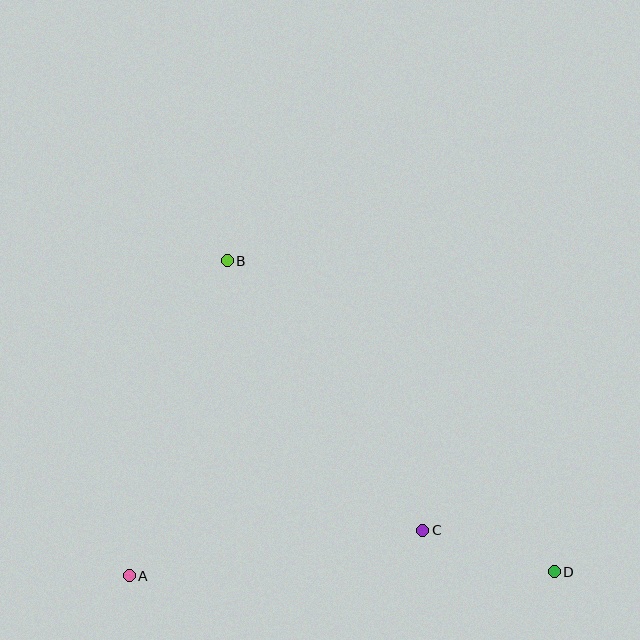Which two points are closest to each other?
Points C and D are closest to each other.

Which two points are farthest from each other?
Points B and D are farthest from each other.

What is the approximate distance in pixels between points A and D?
The distance between A and D is approximately 425 pixels.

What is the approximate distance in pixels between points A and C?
The distance between A and C is approximately 297 pixels.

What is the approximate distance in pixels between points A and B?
The distance between A and B is approximately 330 pixels.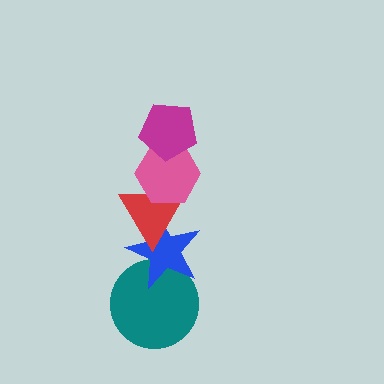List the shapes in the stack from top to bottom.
From top to bottom: the magenta pentagon, the pink hexagon, the red triangle, the blue star, the teal circle.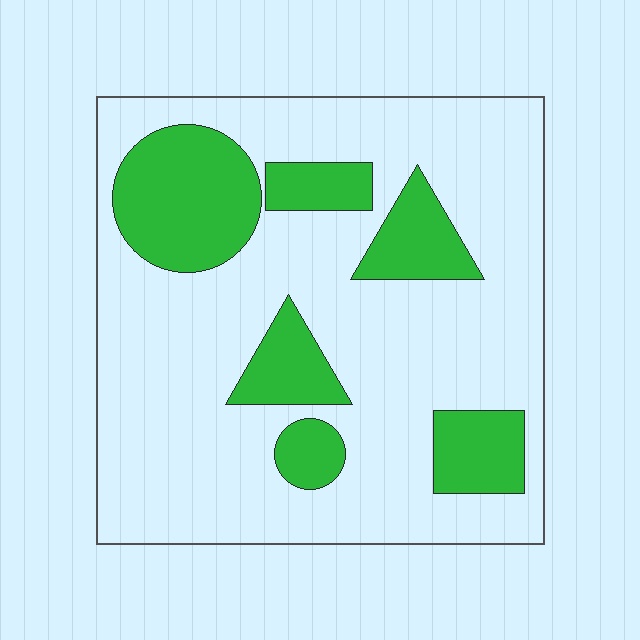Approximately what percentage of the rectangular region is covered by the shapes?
Approximately 25%.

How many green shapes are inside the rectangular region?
6.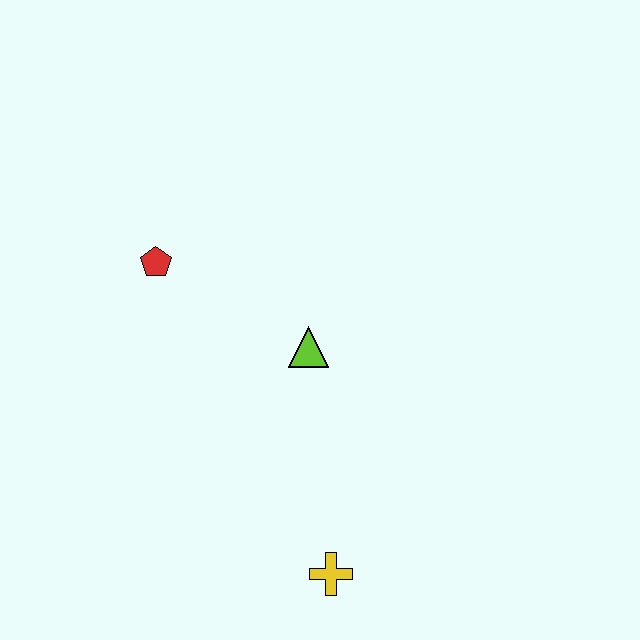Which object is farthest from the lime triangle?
The yellow cross is farthest from the lime triangle.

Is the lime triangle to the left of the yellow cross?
Yes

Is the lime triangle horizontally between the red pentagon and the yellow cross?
Yes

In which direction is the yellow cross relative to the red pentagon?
The yellow cross is below the red pentagon.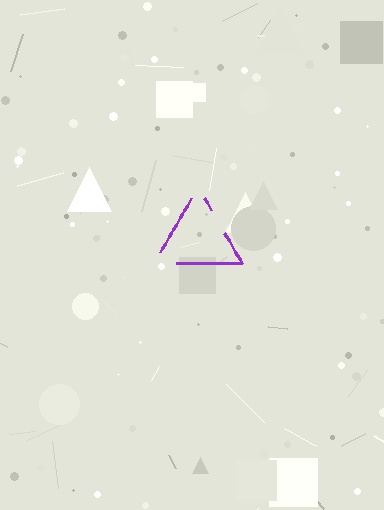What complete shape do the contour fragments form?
The contour fragments form a triangle.